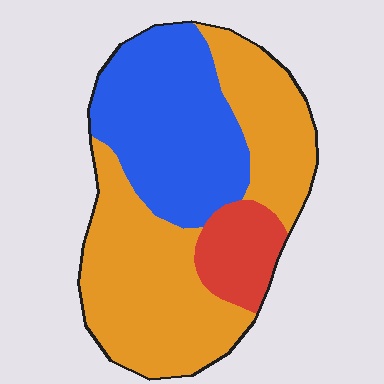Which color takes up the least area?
Red, at roughly 10%.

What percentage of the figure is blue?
Blue takes up between a quarter and a half of the figure.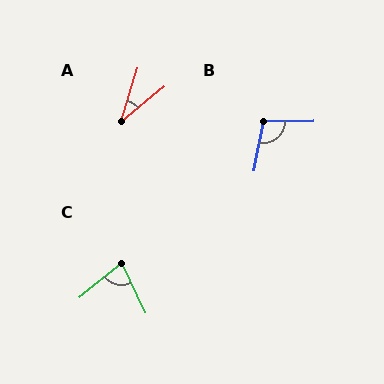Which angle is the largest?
B, at approximately 102 degrees.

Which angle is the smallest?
A, at approximately 33 degrees.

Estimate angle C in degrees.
Approximately 75 degrees.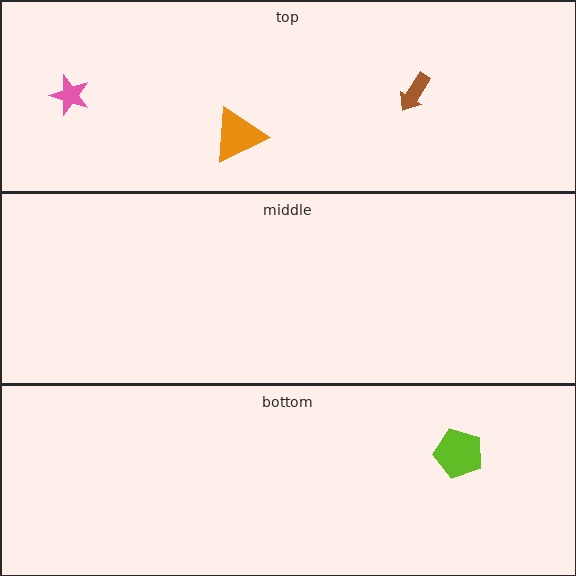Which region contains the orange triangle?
The top region.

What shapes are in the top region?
The orange triangle, the pink star, the brown arrow.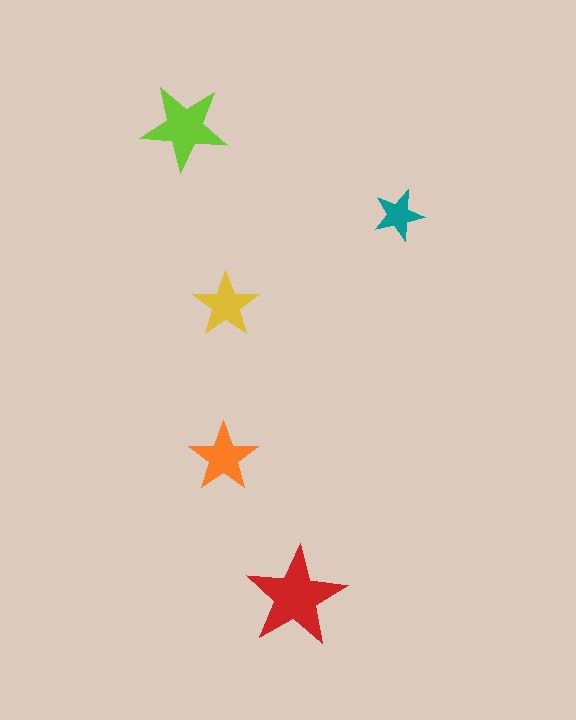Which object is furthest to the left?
The lime star is leftmost.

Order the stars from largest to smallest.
the red one, the lime one, the orange one, the yellow one, the teal one.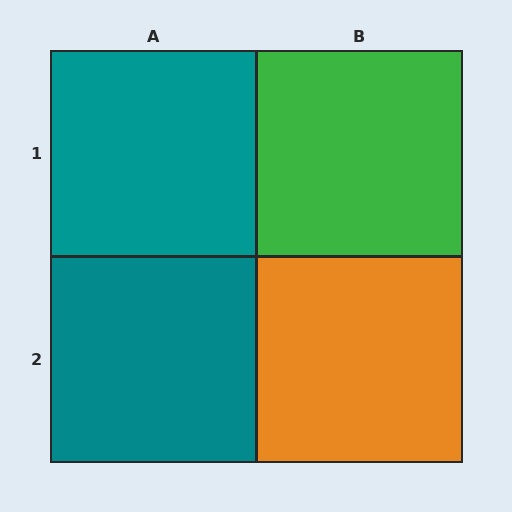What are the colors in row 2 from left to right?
Teal, orange.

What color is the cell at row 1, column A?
Teal.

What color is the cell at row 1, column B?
Green.